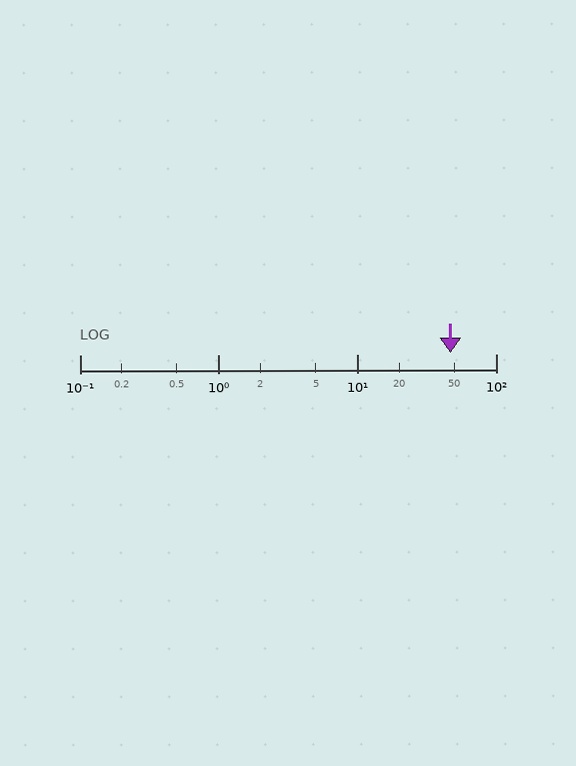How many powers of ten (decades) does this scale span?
The scale spans 3 decades, from 0.1 to 100.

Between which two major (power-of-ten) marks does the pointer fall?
The pointer is between 10 and 100.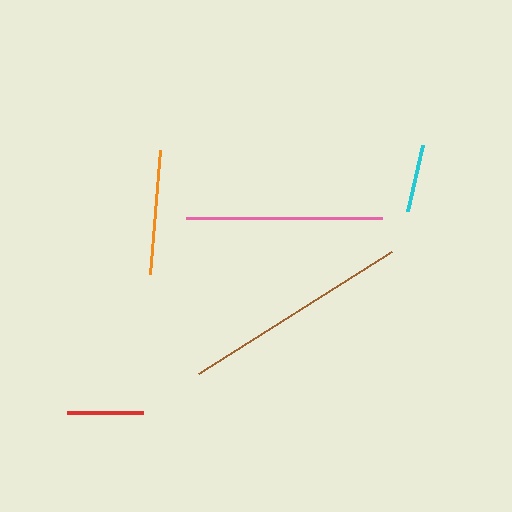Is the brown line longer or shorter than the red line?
The brown line is longer than the red line.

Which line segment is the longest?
The brown line is the longest at approximately 229 pixels.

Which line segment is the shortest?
The cyan line is the shortest at approximately 68 pixels.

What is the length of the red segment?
The red segment is approximately 76 pixels long.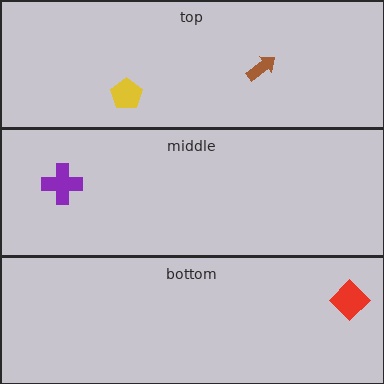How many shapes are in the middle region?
1.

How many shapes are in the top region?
2.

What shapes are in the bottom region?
The red diamond.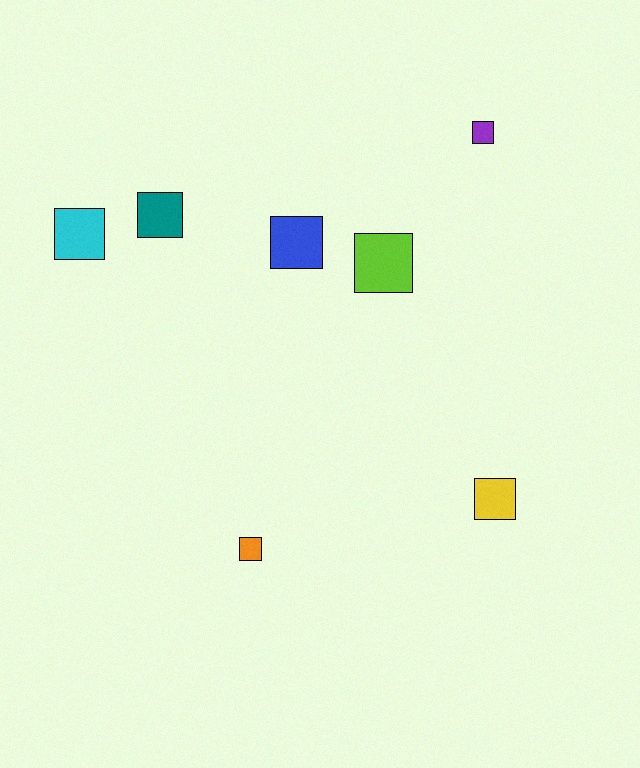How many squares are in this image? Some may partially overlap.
There are 7 squares.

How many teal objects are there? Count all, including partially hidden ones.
There is 1 teal object.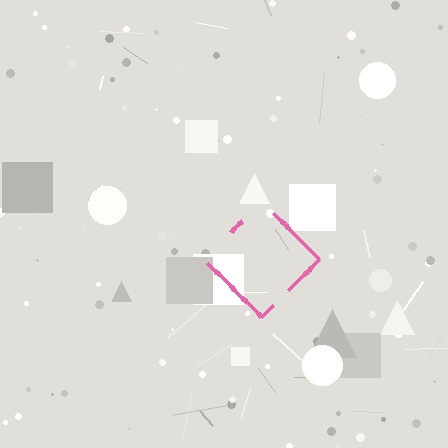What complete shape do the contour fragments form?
The contour fragments form a diamond.